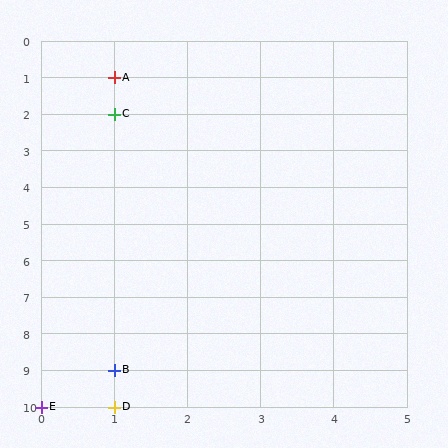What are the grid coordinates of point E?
Point E is at grid coordinates (0, 10).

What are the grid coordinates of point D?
Point D is at grid coordinates (1, 10).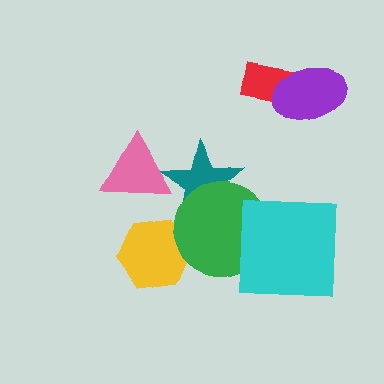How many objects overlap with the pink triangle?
1 object overlaps with the pink triangle.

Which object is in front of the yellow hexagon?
The green circle is in front of the yellow hexagon.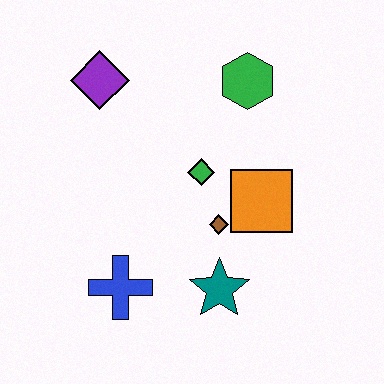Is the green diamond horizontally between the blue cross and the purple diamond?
No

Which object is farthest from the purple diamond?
The teal star is farthest from the purple diamond.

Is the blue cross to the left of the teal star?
Yes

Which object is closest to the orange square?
The brown diamond is closest to the orange square.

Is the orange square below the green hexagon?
Yes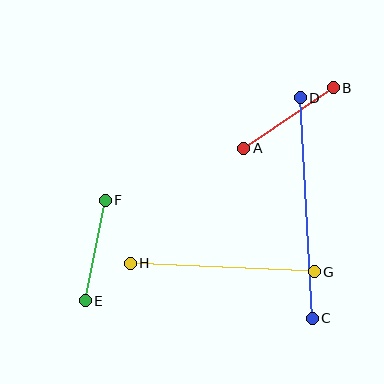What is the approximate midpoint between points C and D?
The midpoint is at approximately (306, 208) pixels.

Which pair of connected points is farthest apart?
Points C and D are farthest apart.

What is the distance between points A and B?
The distance is approximately 108 pixels.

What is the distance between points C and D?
The distance is approximately 221 pixels.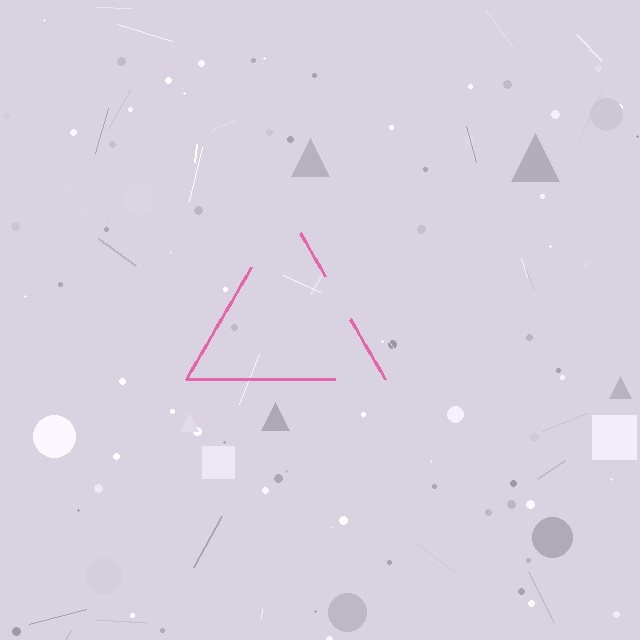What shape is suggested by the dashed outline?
The dashed outline suggests a triangle.